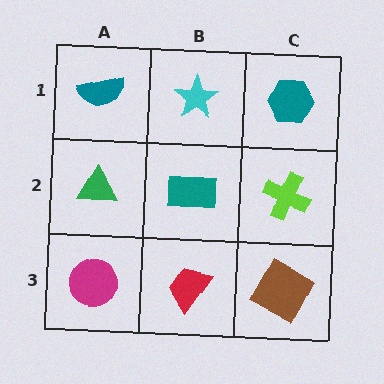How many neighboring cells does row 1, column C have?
2.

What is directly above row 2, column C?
A teal hexagon.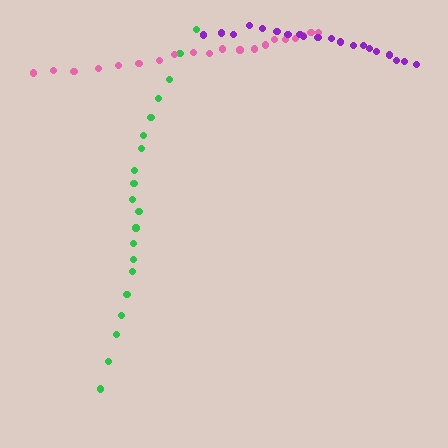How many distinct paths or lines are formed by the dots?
There are 3 distinct paths.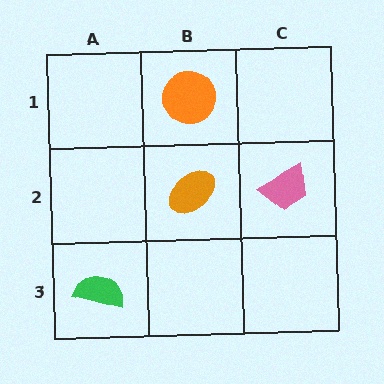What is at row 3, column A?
A green semicircle.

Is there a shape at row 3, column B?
No, that cell is empty.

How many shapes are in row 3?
1 shape.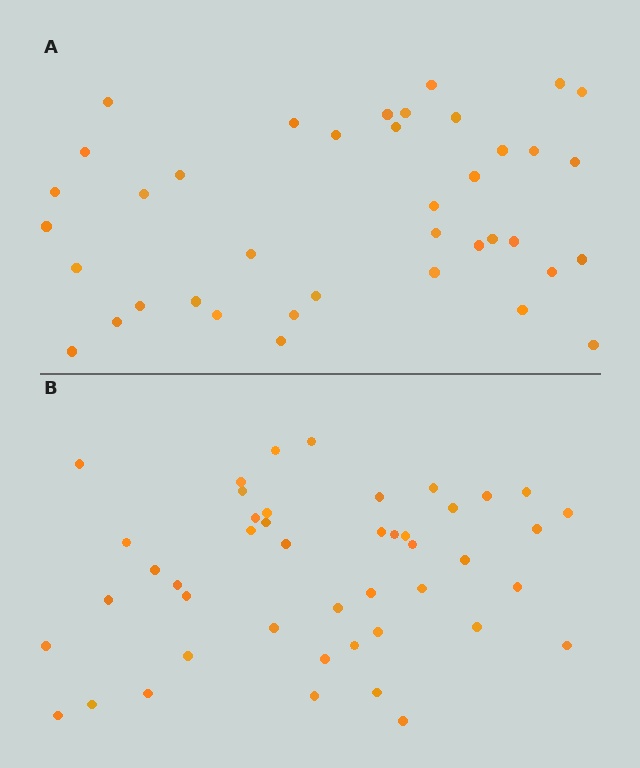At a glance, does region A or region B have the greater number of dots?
Region B (the bottom region) has more dots.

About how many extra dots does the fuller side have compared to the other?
Region B has about 6 more dots than region A.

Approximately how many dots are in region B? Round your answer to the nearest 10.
About 40 dots. (The exact count is 45, which rounds to 40.)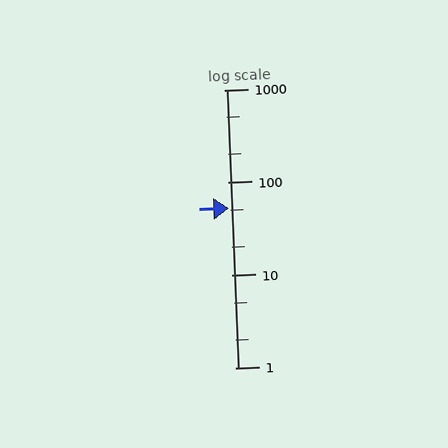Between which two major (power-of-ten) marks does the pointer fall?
The pointer is between 10 and 100.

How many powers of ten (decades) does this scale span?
The scale spans 3 decades, from 1 to 1000.